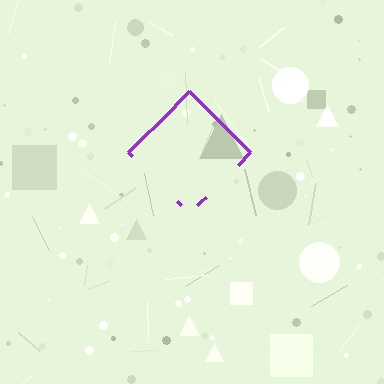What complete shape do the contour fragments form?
The contour fragments form a diamond.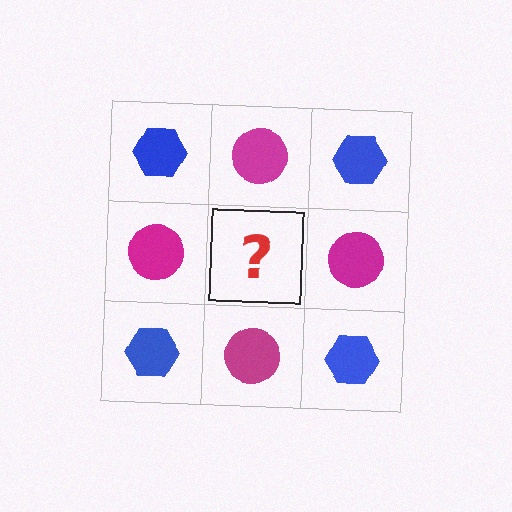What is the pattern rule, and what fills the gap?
The rule is that it alternates blue hexagon and magenta circle in a checkerboard pattern. The gap should be filled with a blue hexagon.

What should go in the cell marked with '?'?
The missing cell should contain a blue hexagon.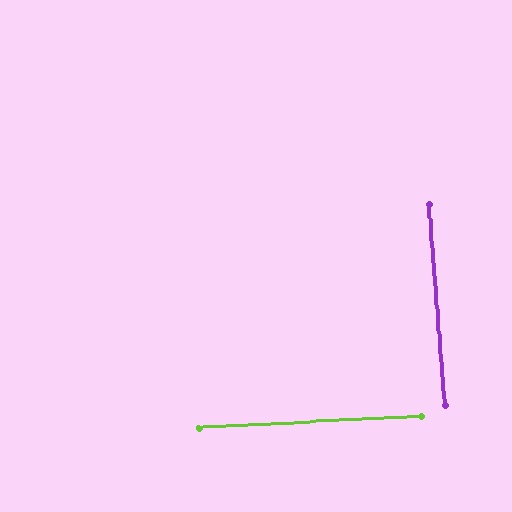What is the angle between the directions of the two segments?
Approximately 88 degrees.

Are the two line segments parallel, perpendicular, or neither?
Perpendicular — they meet at approximately 88°.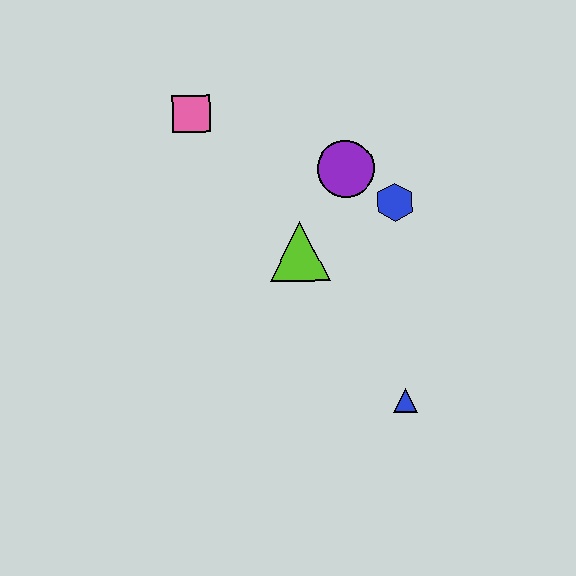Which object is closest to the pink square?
The purple circle is closest to the pink square.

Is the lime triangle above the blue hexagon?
No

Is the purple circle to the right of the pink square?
Yes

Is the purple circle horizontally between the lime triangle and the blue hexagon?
Yes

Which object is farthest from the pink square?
The blue triangle is farthest from the pink square.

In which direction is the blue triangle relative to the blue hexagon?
The blue triangle is below the blue hexagon.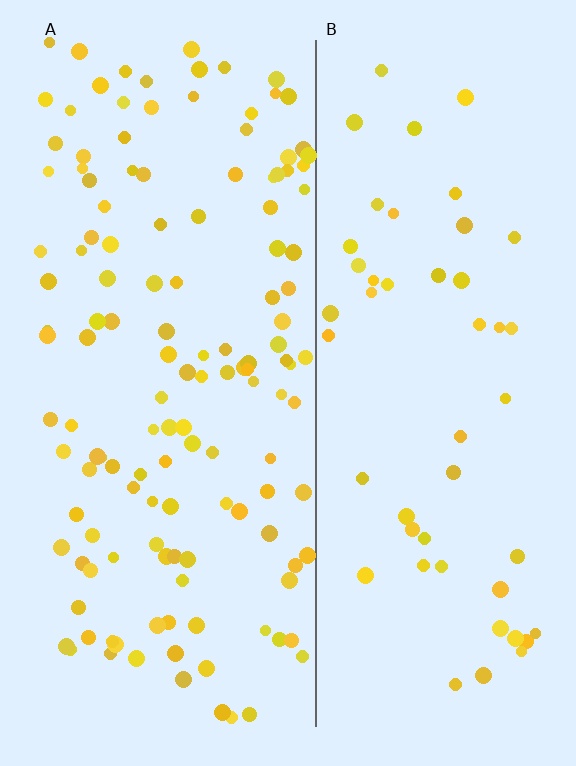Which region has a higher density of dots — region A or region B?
A (the left).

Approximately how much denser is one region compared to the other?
Approximately 2.6× — region A over region B.